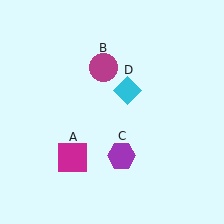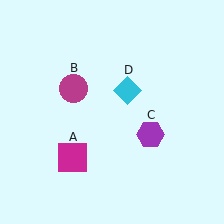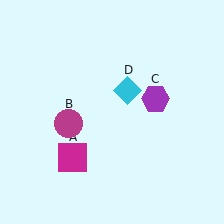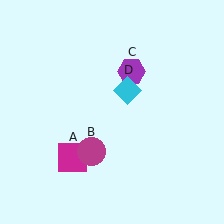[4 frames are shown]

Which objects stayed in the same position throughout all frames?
Magenta square (object A) and cyan diamond (object D) remained stationary.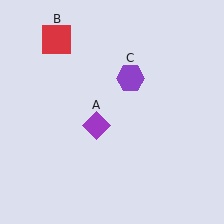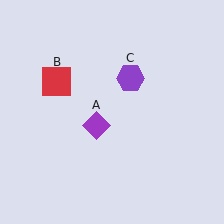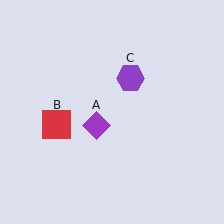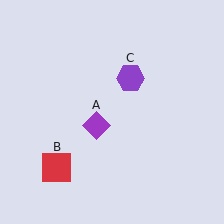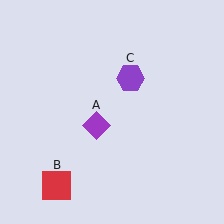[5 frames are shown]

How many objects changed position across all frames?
1 object changed position: red square (object B).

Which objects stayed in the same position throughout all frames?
Purple diamond (object A) and purple hexagon (object C) remained stationary.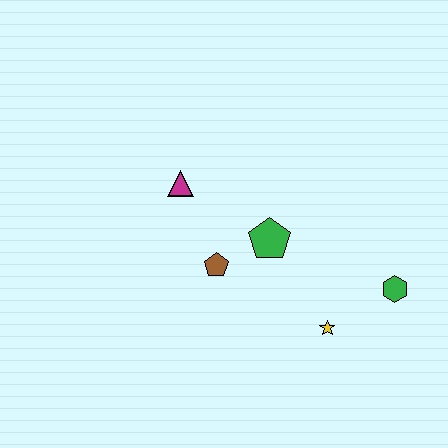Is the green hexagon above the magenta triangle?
No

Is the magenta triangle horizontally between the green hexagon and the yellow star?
No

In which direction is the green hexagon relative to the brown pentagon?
The green hexagon is to the right of the brown pentagon.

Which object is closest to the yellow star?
The green hexagon is closest to the yellow star.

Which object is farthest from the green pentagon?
The green hexagon is farthest from the green pentagon.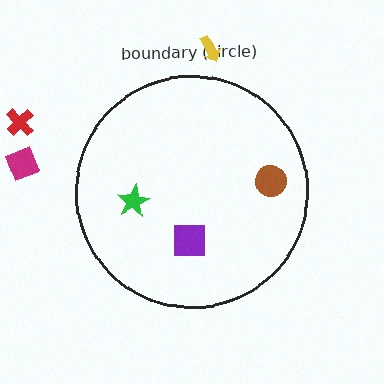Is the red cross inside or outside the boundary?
Outside.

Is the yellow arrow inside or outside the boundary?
Outside.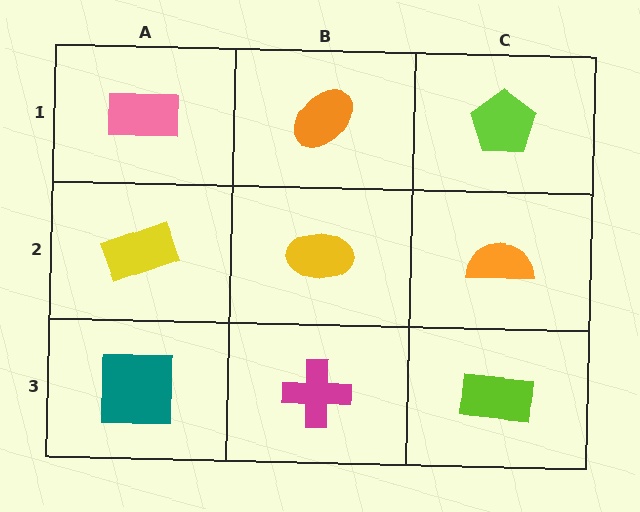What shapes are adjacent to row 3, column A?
A yellow rectangle (row 2, column A), a magenta cross (row 3, column B).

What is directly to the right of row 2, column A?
A yellow ellipse.